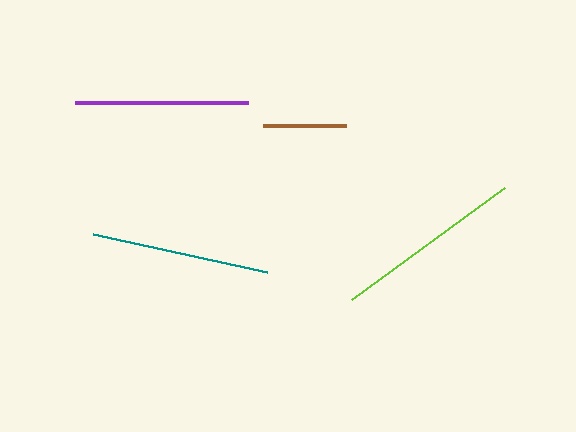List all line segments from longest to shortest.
From longest to shortest: lime, teal, purple, brown.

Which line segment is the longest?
The lime line is the longest at approximately 190 pixels.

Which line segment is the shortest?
The brown line is the shortest at approximately 83 pixels.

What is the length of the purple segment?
The purple segment is approximately 174 pixels long.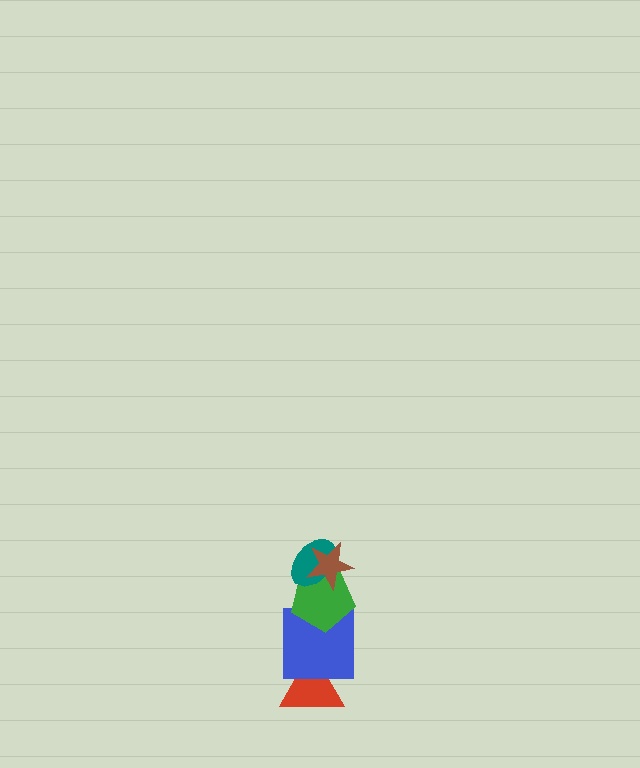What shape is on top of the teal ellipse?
The brown star is on top of the teal ellipse.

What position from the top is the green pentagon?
The green pentagon is 3rd from the top.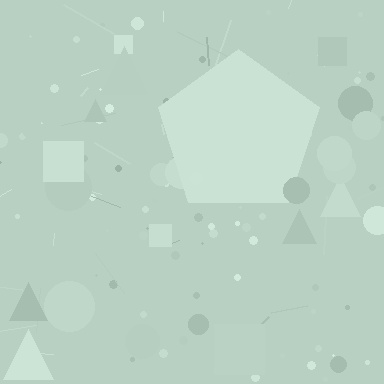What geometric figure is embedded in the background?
A pentagon is embedded in the background.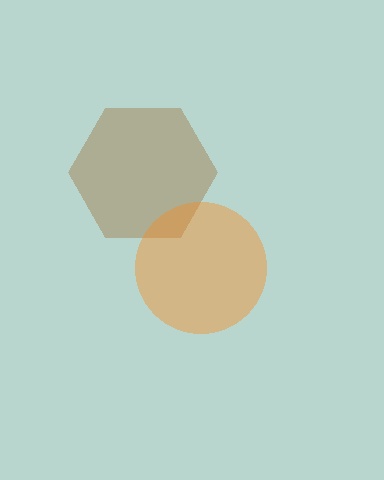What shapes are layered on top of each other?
The layered shapes are: a brown hexagon, an orange circle.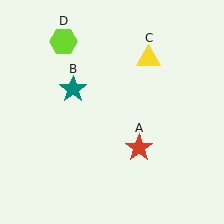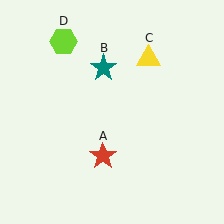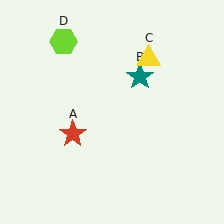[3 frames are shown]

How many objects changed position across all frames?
2 objects changed position: red star (object A), teal star (object B).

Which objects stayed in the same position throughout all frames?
Yellow triangle (object C) and lime hexagon (object D) remained stationary.